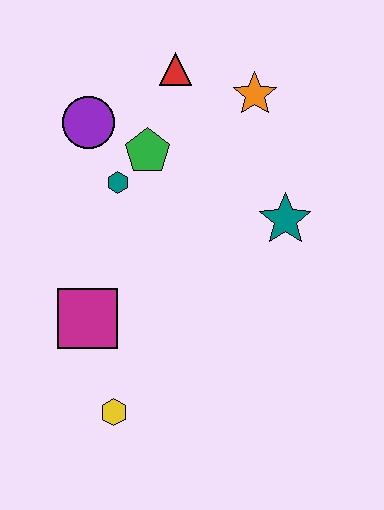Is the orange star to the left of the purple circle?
No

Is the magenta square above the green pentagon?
No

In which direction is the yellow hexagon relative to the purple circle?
The yellow hexagon is below the purple circle.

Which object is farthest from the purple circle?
The yellow hexagon is farthest from the purple circle.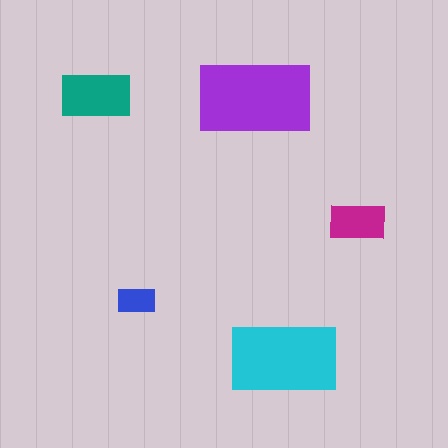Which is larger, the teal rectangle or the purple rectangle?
The purple one.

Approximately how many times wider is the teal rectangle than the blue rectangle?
About 2 times wider.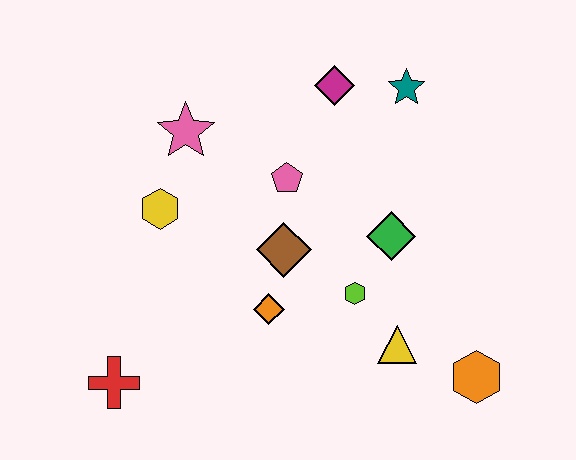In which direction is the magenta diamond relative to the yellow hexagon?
The magenta diamond is to the right of the yellow hexagon.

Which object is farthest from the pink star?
The orange hexagon is farthest from the pink star.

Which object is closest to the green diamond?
The lime hexagon is closest to the green diamond.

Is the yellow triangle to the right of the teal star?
No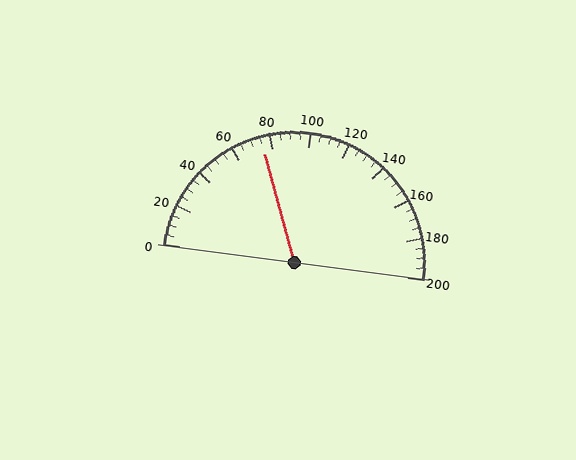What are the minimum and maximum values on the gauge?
The gauge ranges from 0 to 200.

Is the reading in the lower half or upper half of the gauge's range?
The reading is in the lower half of the range (0 to 200).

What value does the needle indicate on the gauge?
The needle indicates approximately 75.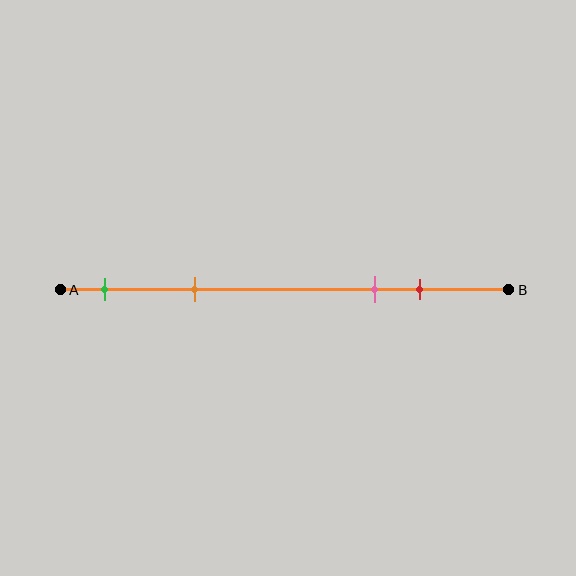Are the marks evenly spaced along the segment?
No, the marks are not evenly spaced.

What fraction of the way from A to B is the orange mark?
The orange mark is approximately 30% (0.3) of the way from A to B.